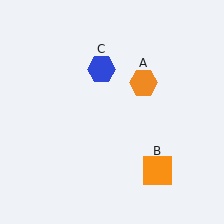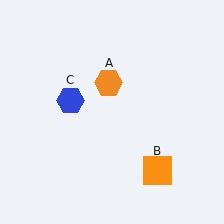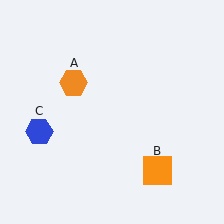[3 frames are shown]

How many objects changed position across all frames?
2 objects changed position: orange hexagon (object A), blue hexagon (object C).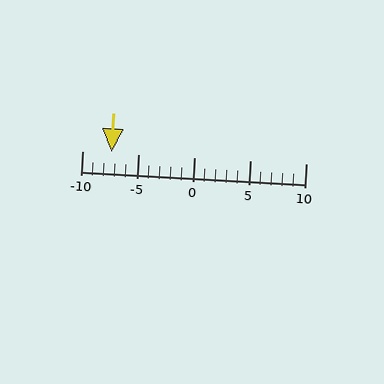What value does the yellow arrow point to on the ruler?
The yellow arrow points to approximately -7.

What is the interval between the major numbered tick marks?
The major tick marks are spaced 5 units apart.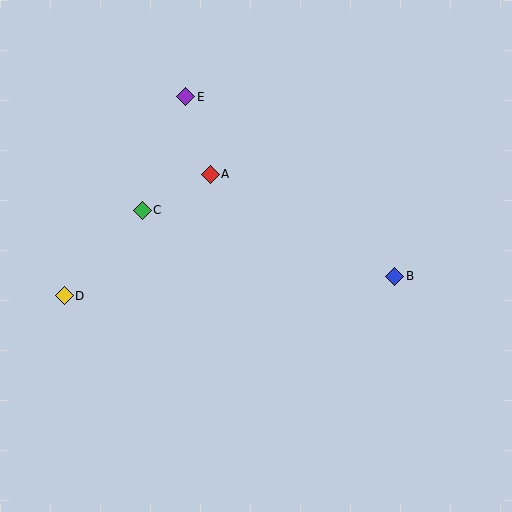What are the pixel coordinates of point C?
Point C is at (142, 210).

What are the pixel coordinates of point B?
Point B is at (395, 276).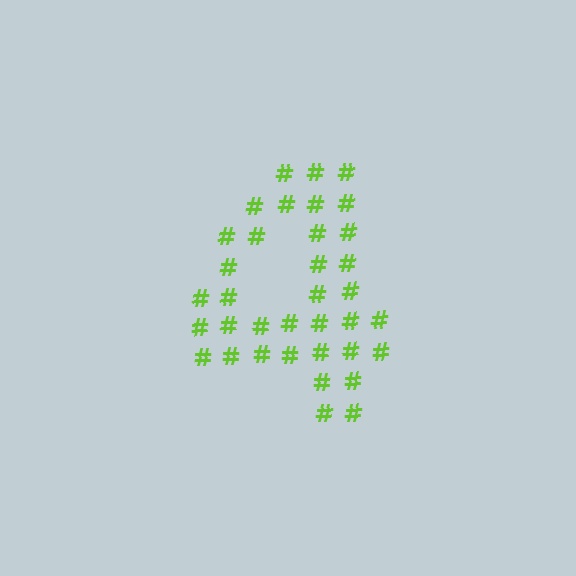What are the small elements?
The small elements are hash symbols.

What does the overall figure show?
The overall figure shows the digit 4.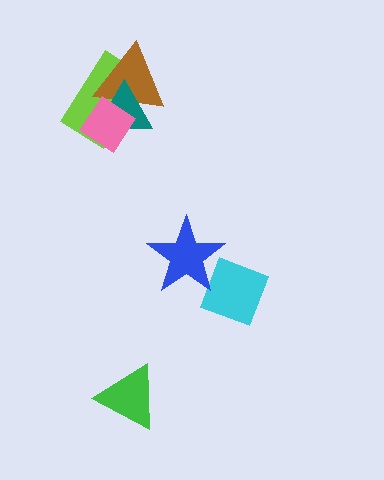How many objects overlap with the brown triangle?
3 objects overlap with the brown triangle.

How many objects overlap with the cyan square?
1 object overlaps with the cyan square.